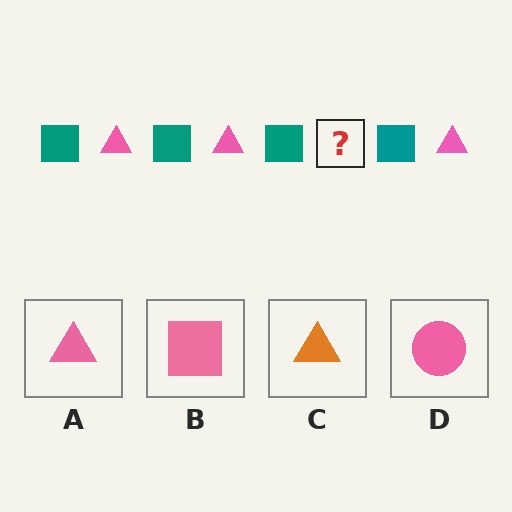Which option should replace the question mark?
Option A.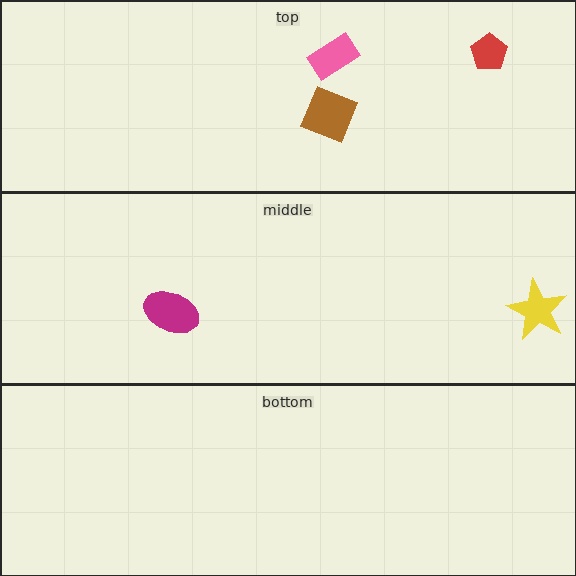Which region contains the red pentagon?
The top region.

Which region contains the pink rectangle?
The top region.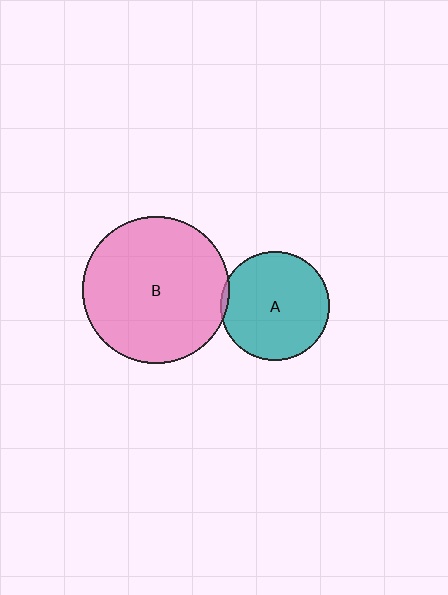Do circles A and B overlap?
Yes.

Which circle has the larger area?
Circle B (pink).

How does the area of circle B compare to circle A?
Approximately 1.8 times.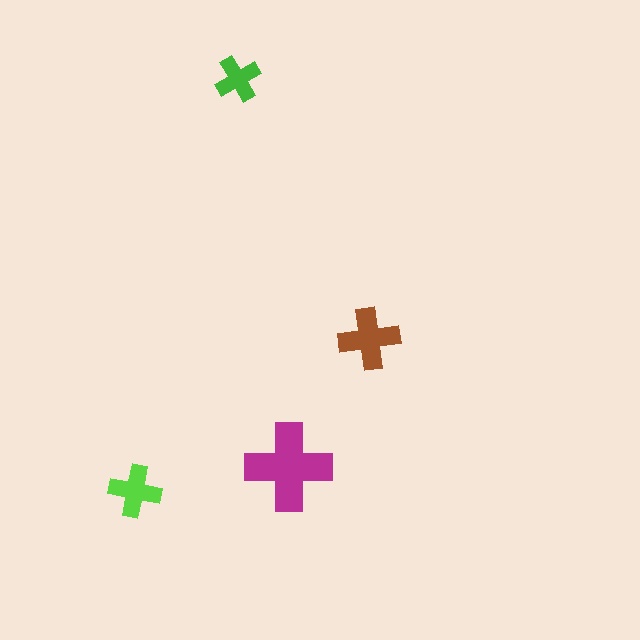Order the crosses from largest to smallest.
the magenta one, the brown one, the lime one, the green one.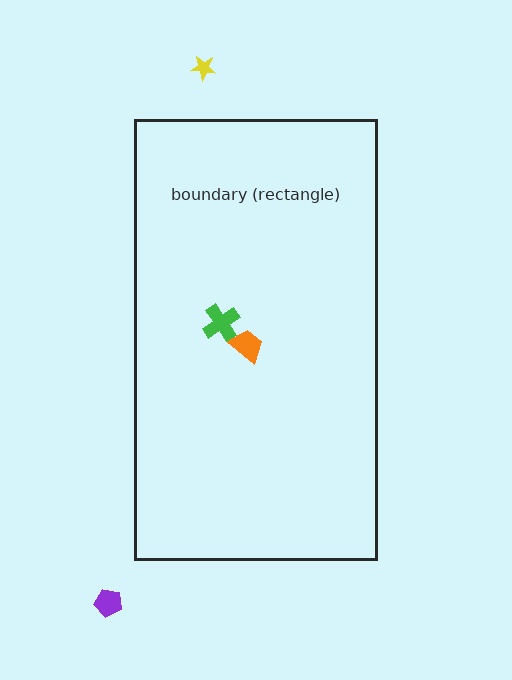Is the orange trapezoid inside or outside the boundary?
Inside.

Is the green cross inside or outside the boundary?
Inside.